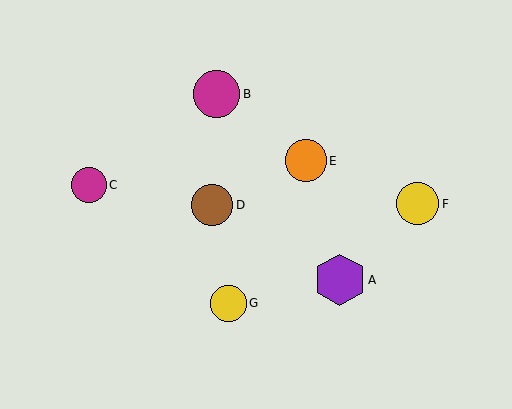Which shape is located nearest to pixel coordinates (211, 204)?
The brown circle (labeled D) at (212, 205) is nearest to that location.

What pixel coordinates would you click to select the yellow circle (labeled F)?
Click at (418, 203) to select the yellow circle F.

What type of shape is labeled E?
Shape E is an orange circle.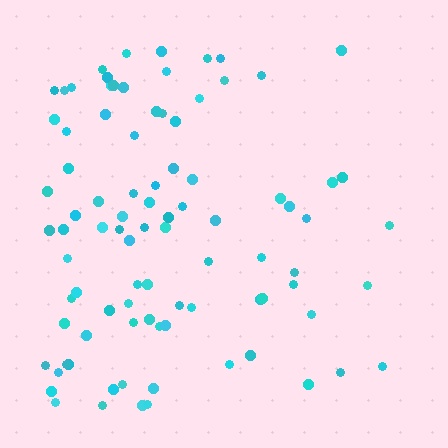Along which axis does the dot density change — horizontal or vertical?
Horizontal.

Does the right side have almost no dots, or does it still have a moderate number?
Still a moderate number, just noticeably fewer than the left.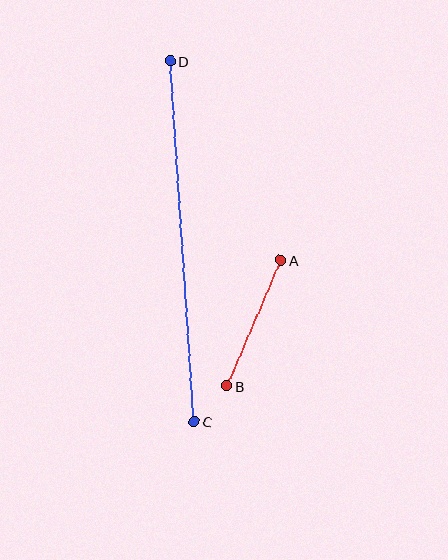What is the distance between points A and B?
The distance is approximately 137 pixels.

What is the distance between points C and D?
The distance is approximately 361 pixels.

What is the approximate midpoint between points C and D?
The midpoint is at approximately (182, 241) pixels.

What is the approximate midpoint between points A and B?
The midpoint is at approximately (254, 323) pixels.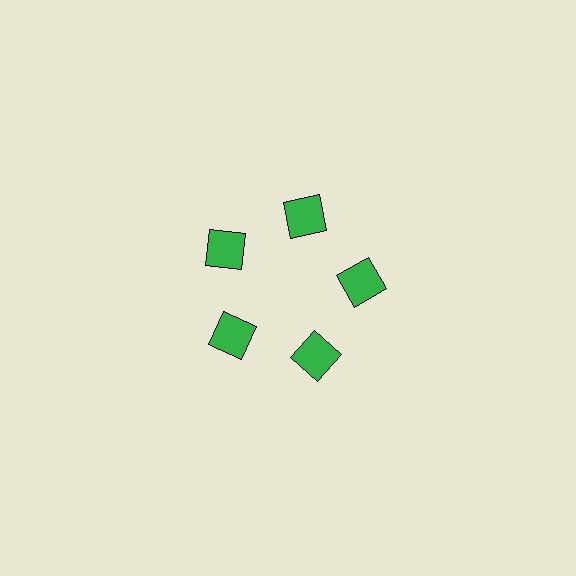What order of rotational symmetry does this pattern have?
This pattern has 5-fold rotational symmetry.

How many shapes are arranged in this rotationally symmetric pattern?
There are 5 shapes, arranged in 5 groups of 1.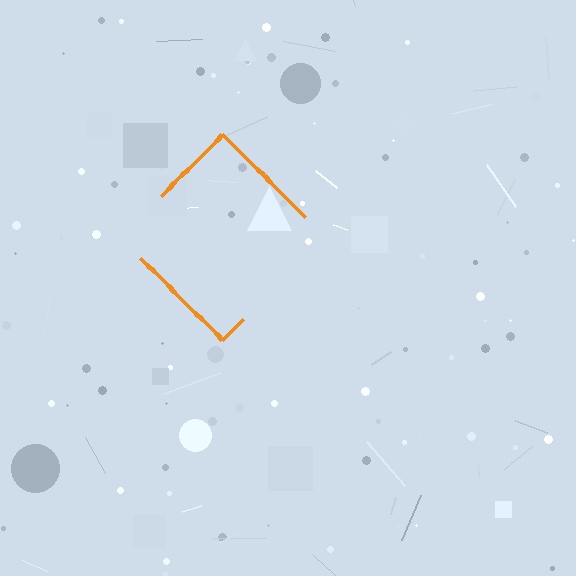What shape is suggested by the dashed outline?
The dashed outline suggests a diamond.